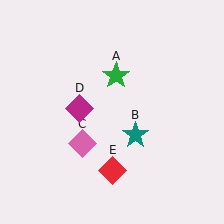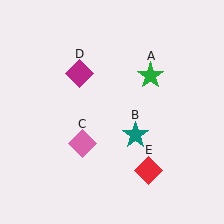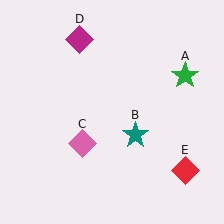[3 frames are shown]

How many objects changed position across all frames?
3 objects changed position: green star (object A), magenta diamond (object D), red diamond (object E).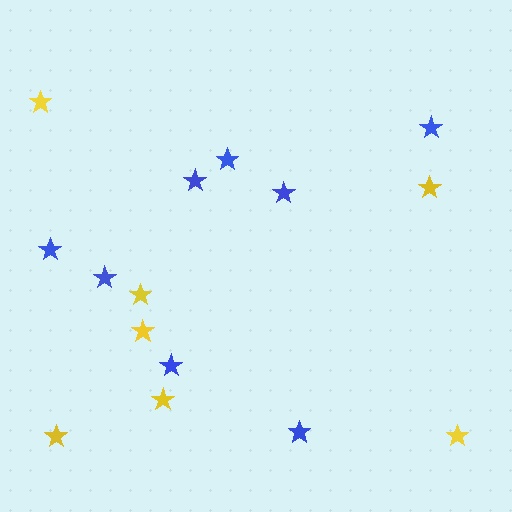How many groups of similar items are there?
There are 2 groups: one group of yellow stars (7) and one group of blue stars (8).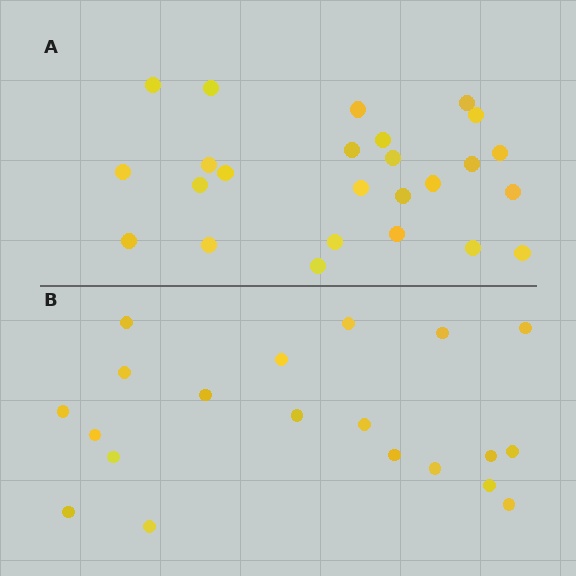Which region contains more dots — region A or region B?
Region A (the top region) has more dots.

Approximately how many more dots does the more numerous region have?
Region A has about 5 more dots than region B.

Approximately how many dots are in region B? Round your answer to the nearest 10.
About 20 dots.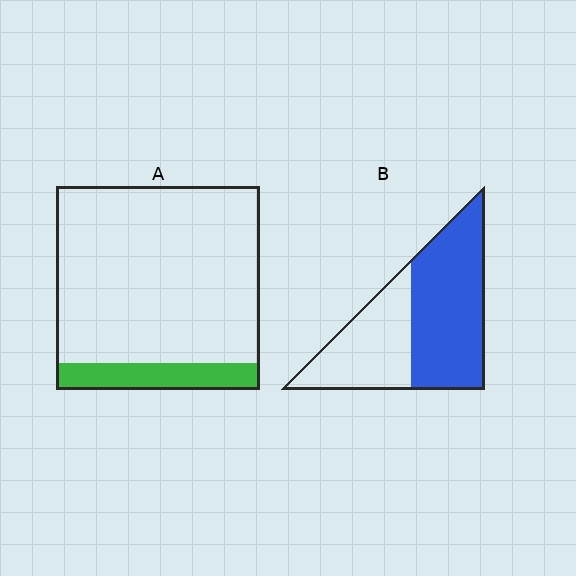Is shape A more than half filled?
No.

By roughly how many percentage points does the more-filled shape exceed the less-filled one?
By roughly 45 percentage points (B over A).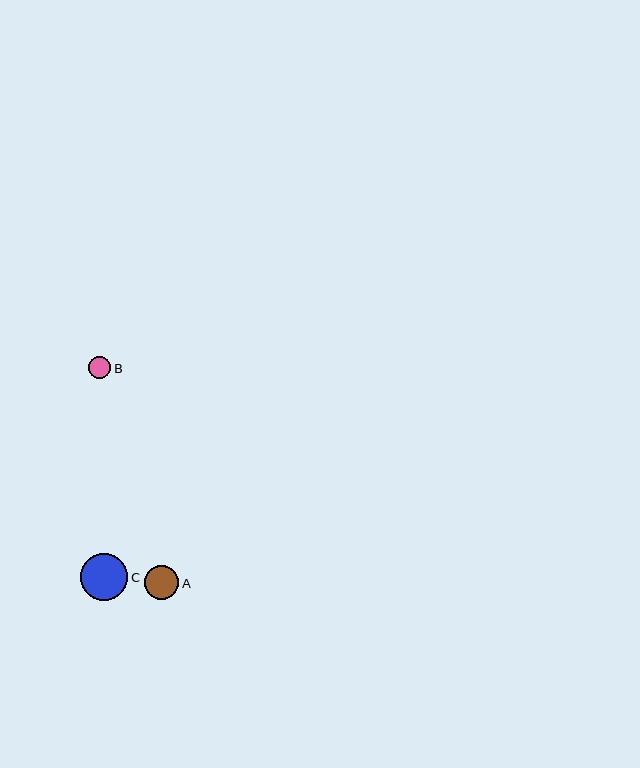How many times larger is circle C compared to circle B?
Circle C is approximately 2.1 times the size of circle B.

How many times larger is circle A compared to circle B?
Circle A is approximately 1.5 times the size of circle B.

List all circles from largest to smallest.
From largest to smallest: C, A, B.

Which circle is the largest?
Circle C is the largest with a size of approximately 47 pixels.